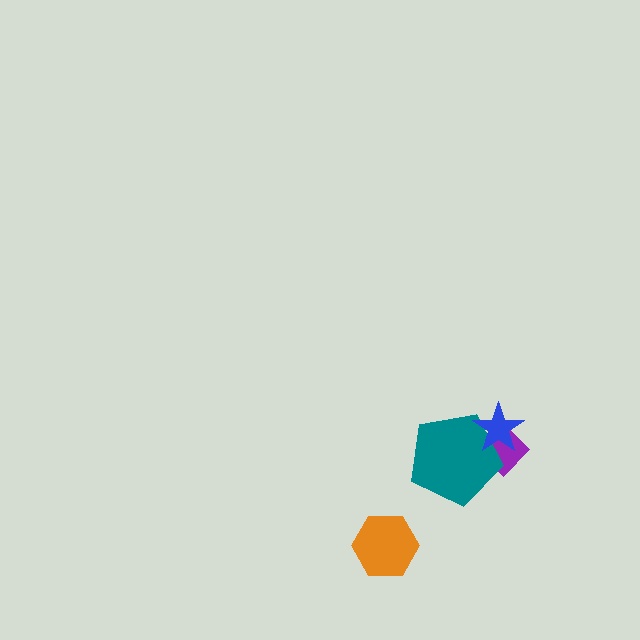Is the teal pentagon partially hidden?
Yes, it is partially covered by another shape.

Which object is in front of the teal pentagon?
The blue star is in front of the teal pentagon.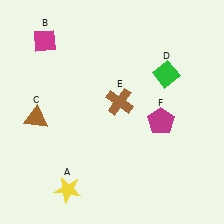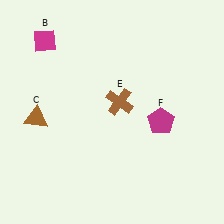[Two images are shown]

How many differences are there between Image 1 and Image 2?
There are 2 differences between the two images.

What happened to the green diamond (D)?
The green diamond (D) was removed in Image 2. It was in the top-right area of Image 1.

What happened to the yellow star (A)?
The yellow star (A) was removed in Image 2. It was in the bottom-left area of Image 1.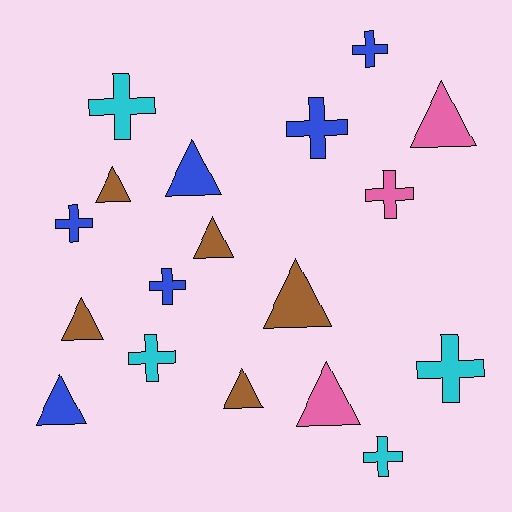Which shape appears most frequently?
Cross, with 9 objects.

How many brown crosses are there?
There are no brown crosses.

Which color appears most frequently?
Blue, with 6 objects.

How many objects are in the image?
There are 18 objects.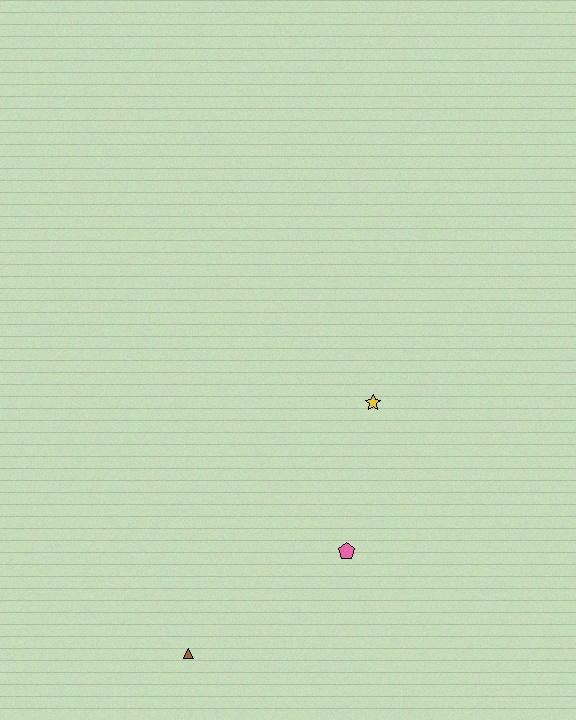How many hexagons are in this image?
There are no hexagons.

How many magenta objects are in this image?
There are no magenta objects.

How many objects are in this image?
There are 3 objects.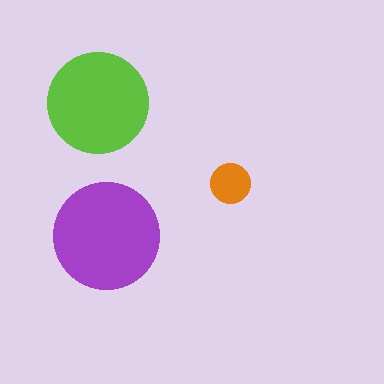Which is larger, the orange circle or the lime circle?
The lime one.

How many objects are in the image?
There are 3 objects in the image.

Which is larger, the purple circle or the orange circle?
The purple one.